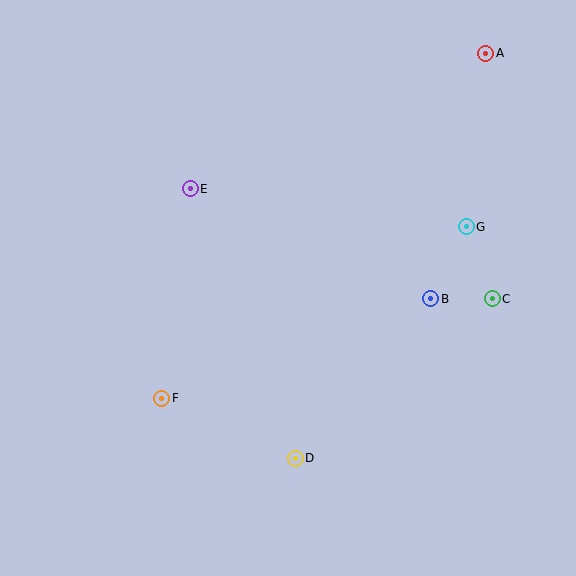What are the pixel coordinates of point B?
Point B is at (431, 299).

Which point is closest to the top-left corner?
Point E is closest to the top-left corner.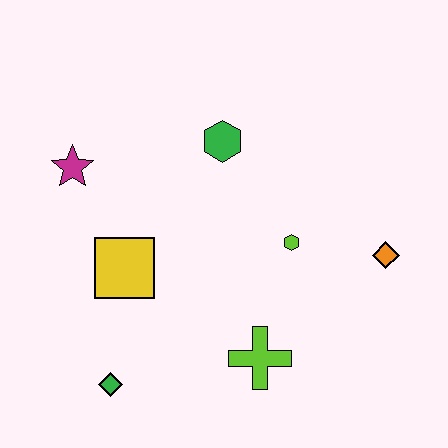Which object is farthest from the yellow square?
The orange diamond is farthest from the yellow square.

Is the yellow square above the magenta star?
No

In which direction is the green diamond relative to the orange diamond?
The green diamond is to the left of the orange diamond.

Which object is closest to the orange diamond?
The lime hexagon is closest to the orange diamond.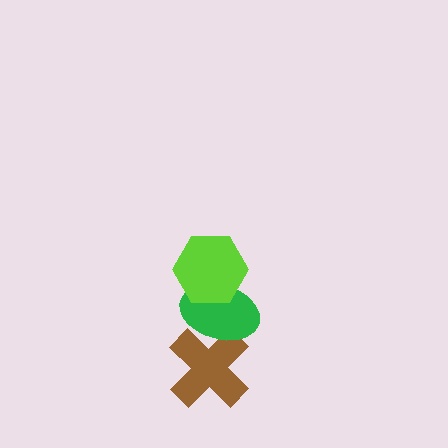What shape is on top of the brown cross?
The green ellipse is on top of the brown cross.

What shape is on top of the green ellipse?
The lime hexagon is on top of the green ellipse.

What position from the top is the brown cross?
The brown cross is 3rd from the top.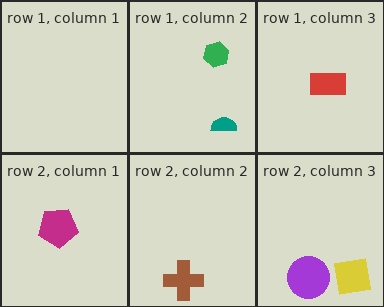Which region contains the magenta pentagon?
The row 2, column 1 region.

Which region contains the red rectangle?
The row 1, column 3 region.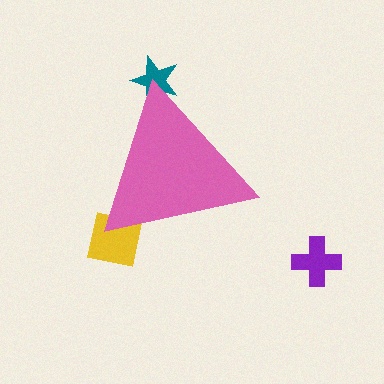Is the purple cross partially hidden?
No, the purple cross is fully visible.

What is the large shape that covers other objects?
A pink triangle.